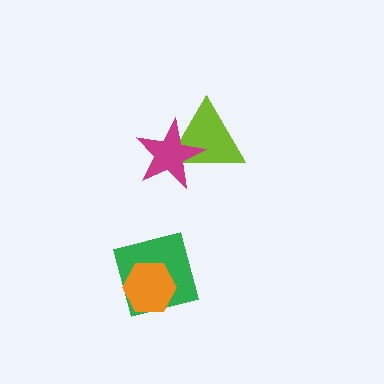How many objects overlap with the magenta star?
1 object overlaps with the magenta star.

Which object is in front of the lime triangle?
The magenta star is in front of the lime triangle.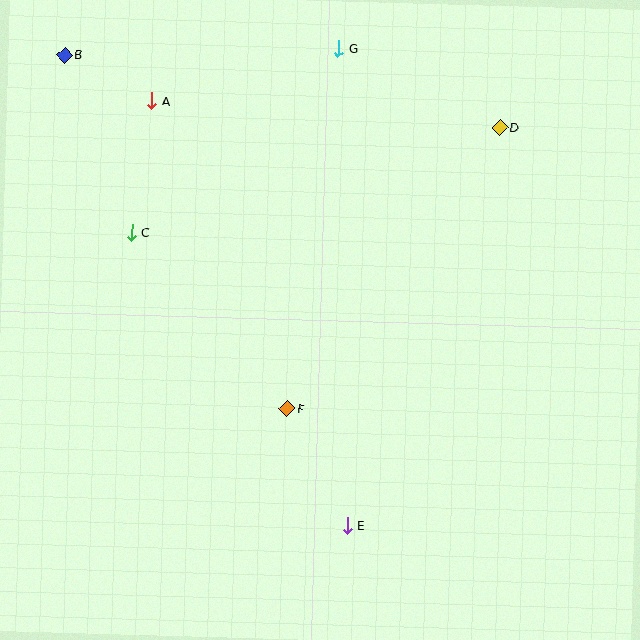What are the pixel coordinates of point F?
Point F is at (287, 409).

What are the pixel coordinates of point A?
Point A is at (152, 101).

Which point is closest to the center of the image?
Point F at (287, 409) is closest to the center.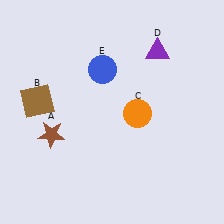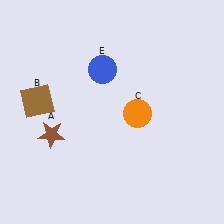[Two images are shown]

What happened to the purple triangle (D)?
The purple triangle (D) was removed in Image 2. It was in the top-right area of Image 1.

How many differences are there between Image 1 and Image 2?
There is 1 difference between the two images.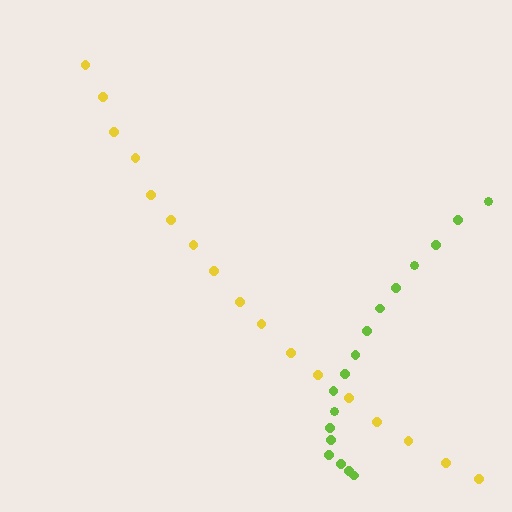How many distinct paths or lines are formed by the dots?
There are 2 distinct paths.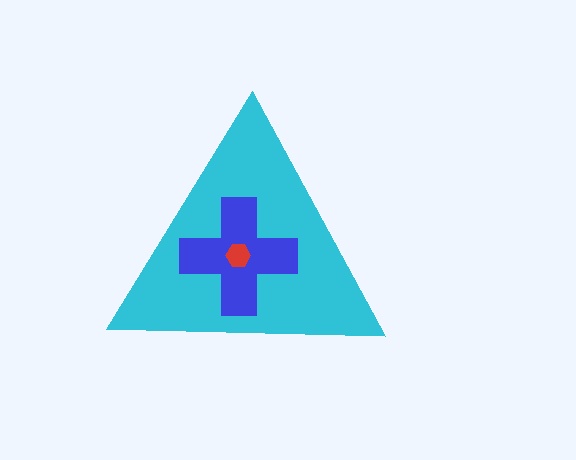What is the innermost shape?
The red hexagon.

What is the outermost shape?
The cyan triangle.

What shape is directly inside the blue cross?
The red hexagon.